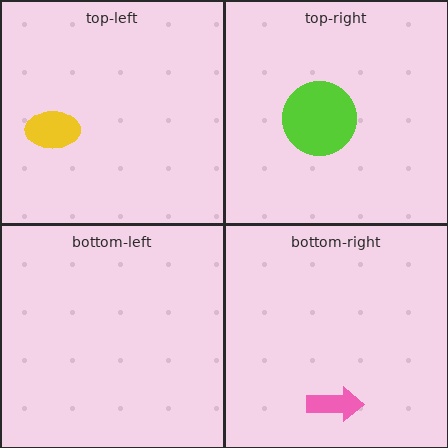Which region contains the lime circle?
The top-right region.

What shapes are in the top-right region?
The lime circle.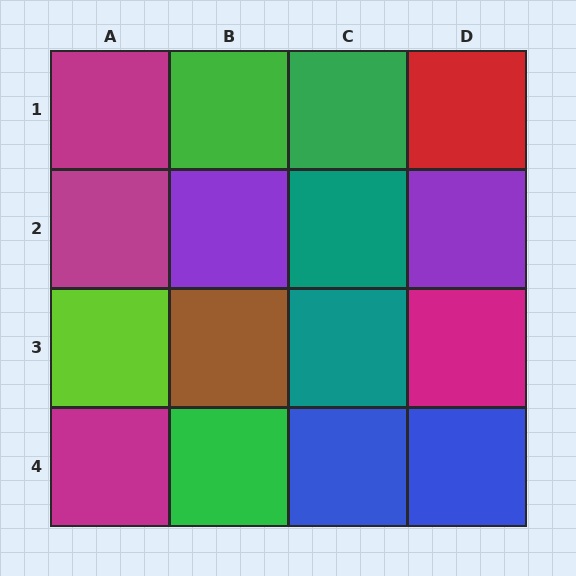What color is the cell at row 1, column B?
Green.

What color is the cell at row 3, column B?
Brown.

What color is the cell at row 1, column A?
Magenta.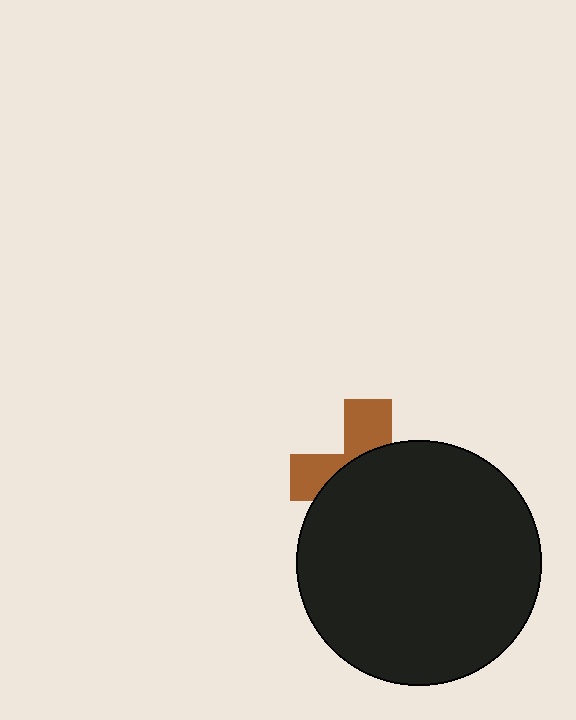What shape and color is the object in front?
The object in front is a black circle.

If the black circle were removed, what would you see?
You would see the complete brown cross.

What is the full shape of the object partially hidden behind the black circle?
The partially hidden object is a brown cross.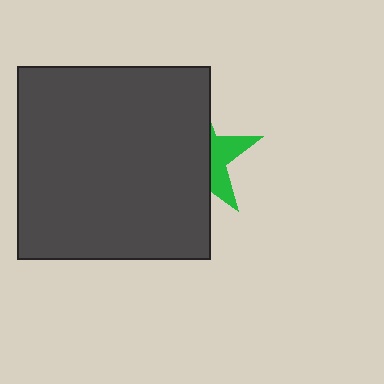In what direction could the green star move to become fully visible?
The green star could move right. That would shift it out from behind the dark gray square entirely.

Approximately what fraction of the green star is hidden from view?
Roughly 68% of the green star is hidden behind the dark gray square.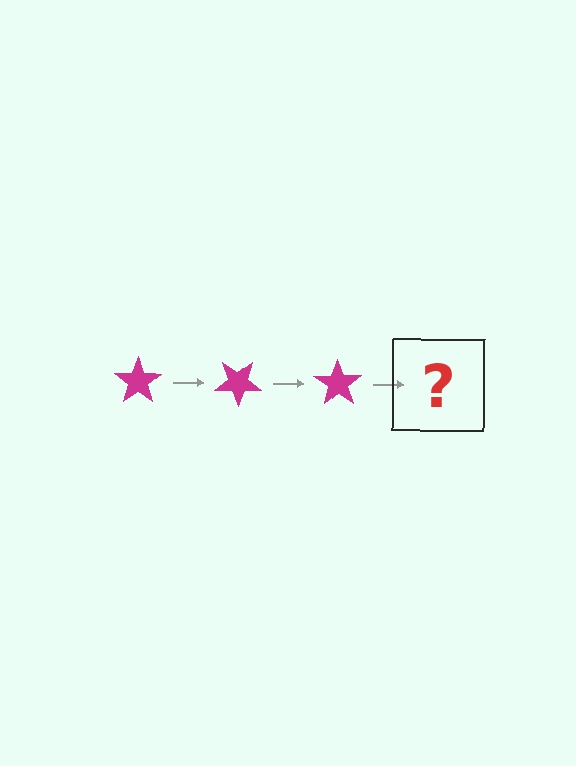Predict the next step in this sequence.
The next step is a magenta star rotated 105 degrees.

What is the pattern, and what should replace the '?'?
The pattern is that the star rotates 35 degrees each step. The '?' should be a magenta star rotated 105 degrees.